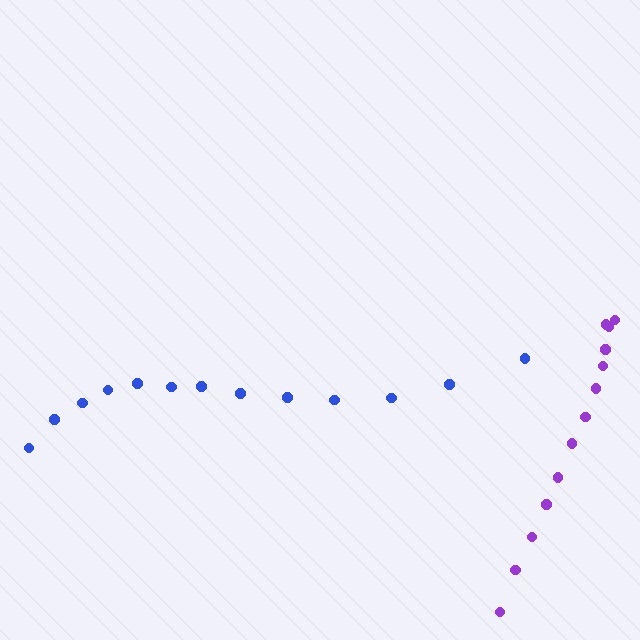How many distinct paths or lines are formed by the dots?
There are 2 distinct paths.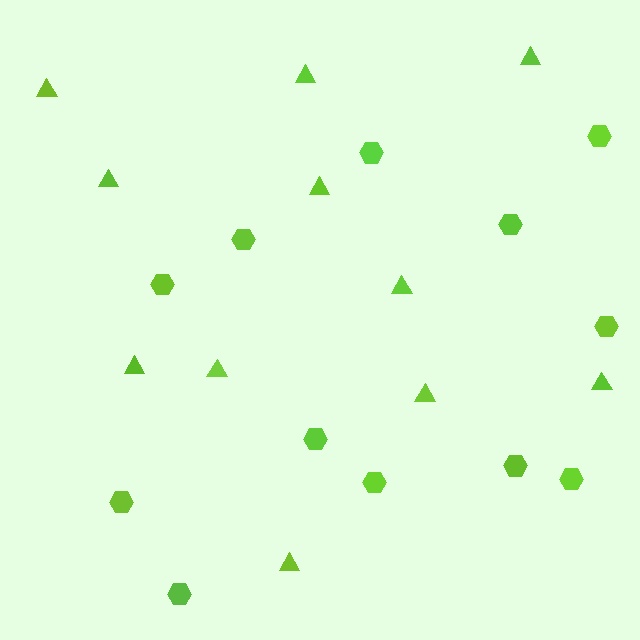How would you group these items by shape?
There are 2 groups: one group of hexagons (12) and one group of triangles (11).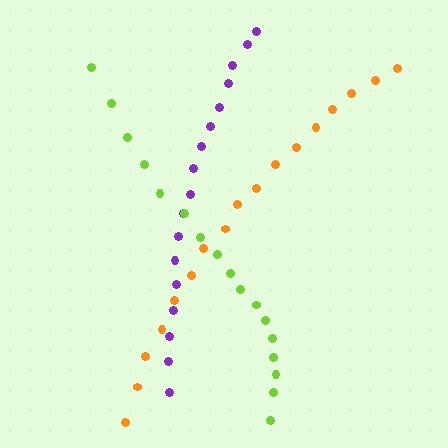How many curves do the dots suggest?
There are 3 distinct paths.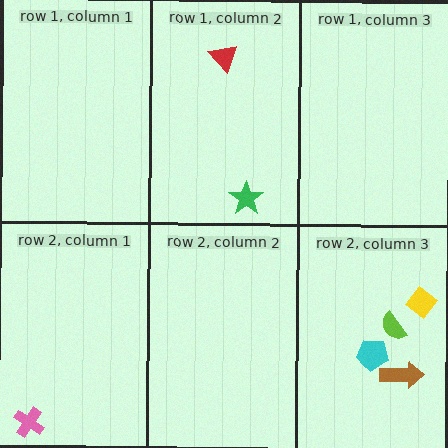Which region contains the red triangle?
The row 1, column 2 region.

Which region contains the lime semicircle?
The row 2, column 3 region.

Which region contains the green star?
The row 1, column 2 region.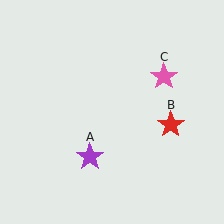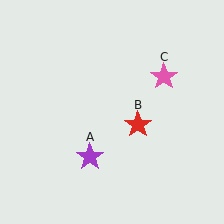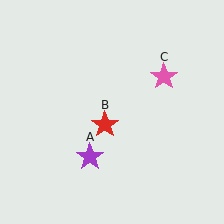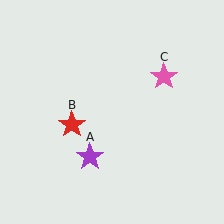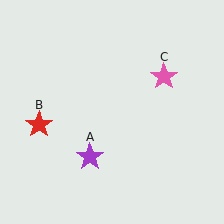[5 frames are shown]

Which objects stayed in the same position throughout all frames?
Purple star (object A) and pink star (object C) remained stationary.